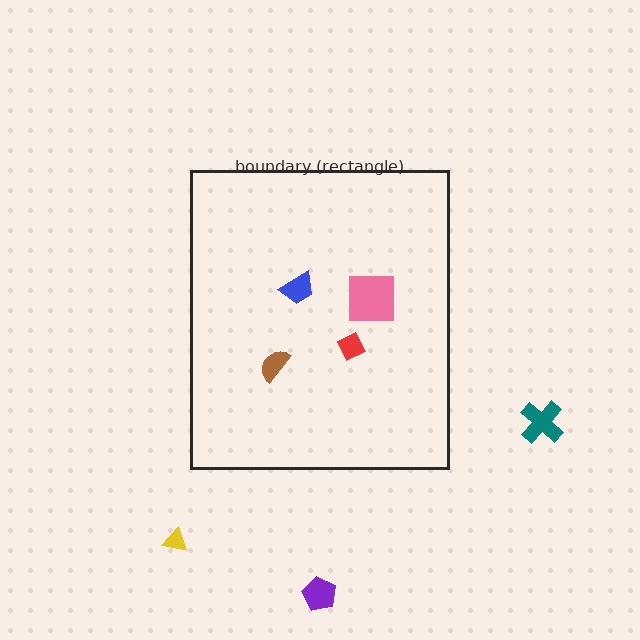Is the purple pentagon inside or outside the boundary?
Outside.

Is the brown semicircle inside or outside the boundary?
Inside.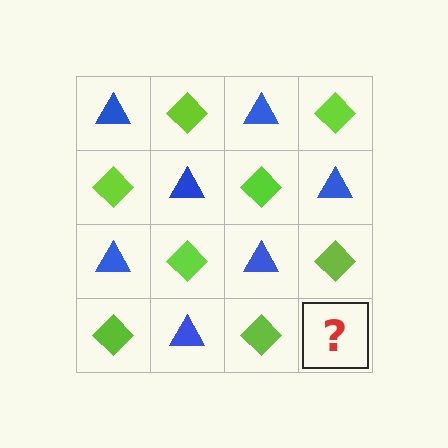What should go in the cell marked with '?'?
The missing cell should contain a blue triangle.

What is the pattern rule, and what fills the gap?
The rule is that it alternates blue triangle and lime diamond in a checkerboard pattern. The gap should be filled with a blue triangle.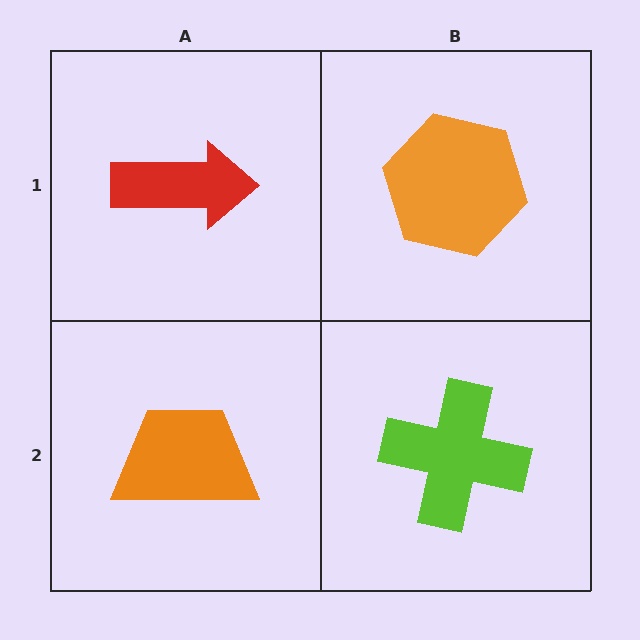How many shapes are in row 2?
2 shapes.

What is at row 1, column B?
An orange hexagon.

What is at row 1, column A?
A red arrow.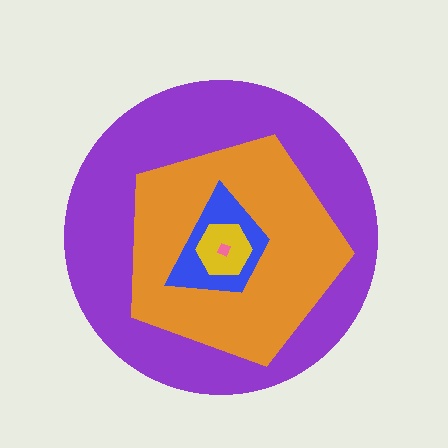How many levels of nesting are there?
5.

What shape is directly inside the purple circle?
The orange pentagon.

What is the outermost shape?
The purple circle.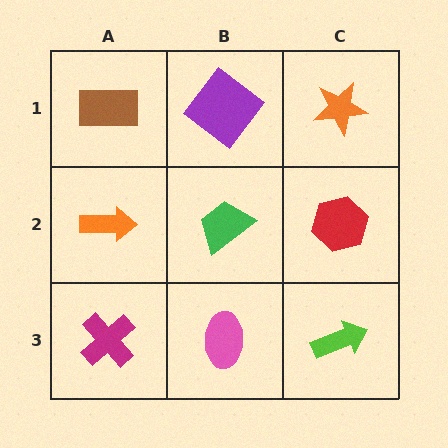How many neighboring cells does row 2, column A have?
3.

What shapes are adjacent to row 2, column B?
A purple diamond (row 1, column B), a pink ellipse (row 3, column B), an orange arrow (row 2, column A), a red hexagon (row 2, column C).